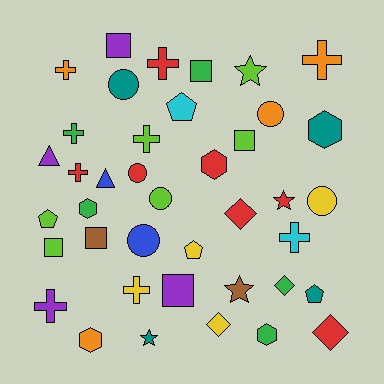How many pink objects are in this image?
There are no pink objects.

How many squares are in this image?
There are 6 squares.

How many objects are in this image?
There are 40 objects.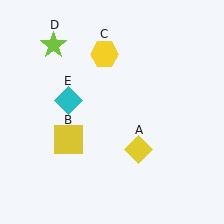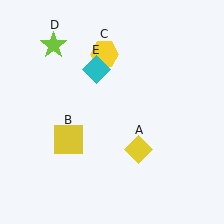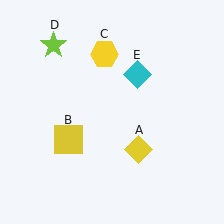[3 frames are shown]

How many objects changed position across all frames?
1 object changed position: cyan diamond (object E).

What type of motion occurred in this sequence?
The cyan diamond (object E) rotated clockwise around the center of the scene.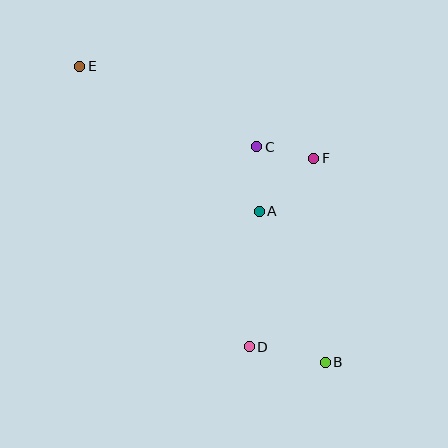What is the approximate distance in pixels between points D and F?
The distance between D and F is approximately 199 pixels.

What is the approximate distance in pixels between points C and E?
The distance between C and E is approximately 194 pixels.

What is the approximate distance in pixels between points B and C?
The distance between B and C is approximately 226 pixels.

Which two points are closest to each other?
Points C and F are closest to each other.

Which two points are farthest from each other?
Points B and E are farthest from each other.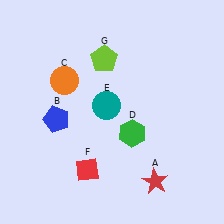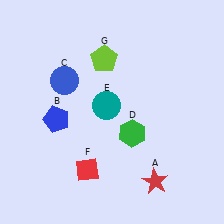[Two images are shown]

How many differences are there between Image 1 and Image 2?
There is 1 difference between the two images.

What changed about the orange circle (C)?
In Image 1, C is orange. In Image 2, it changed to blue.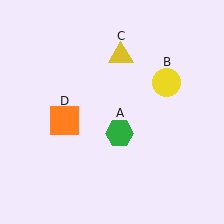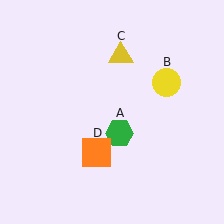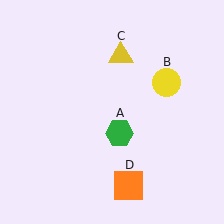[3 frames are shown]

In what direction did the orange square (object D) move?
The orange square (object D) moved down and to the right.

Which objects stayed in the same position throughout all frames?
Green hexagon (object A) and yellow circle (object B) and yellow triangle (object C) remained stationary.